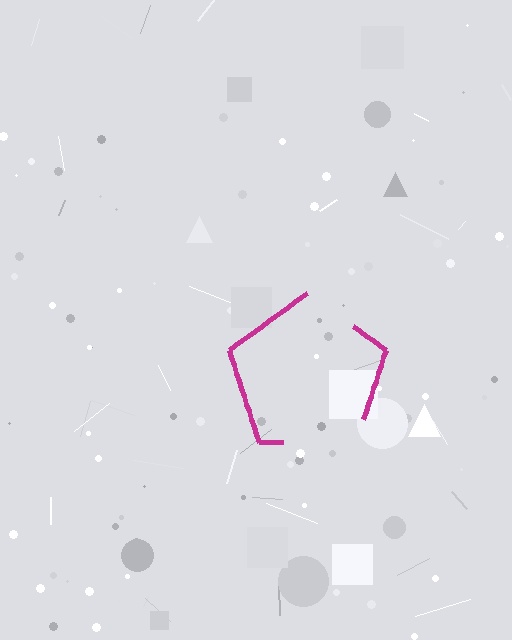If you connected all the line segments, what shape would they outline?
They would outline a pentagon.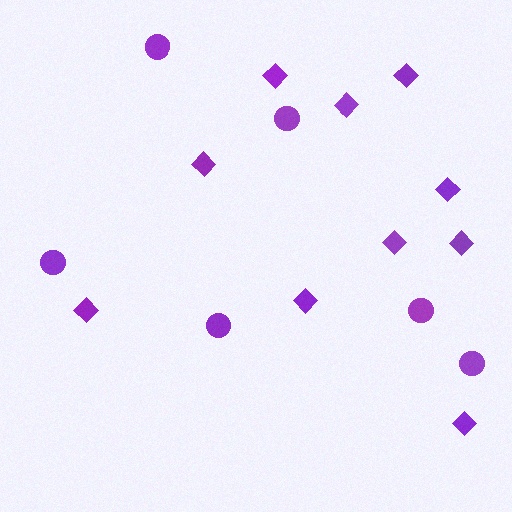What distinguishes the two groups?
There are 2 groups: one group of diamonds (10) and one group of circles (6).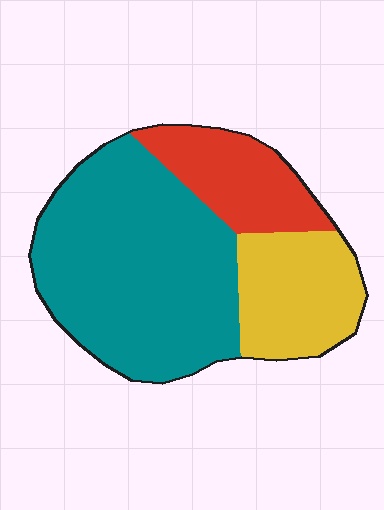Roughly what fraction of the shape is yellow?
Yellow covers 23% of the shape.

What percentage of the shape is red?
Red covers 19% of the shape.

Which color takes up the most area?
Teal, at roughly 60%.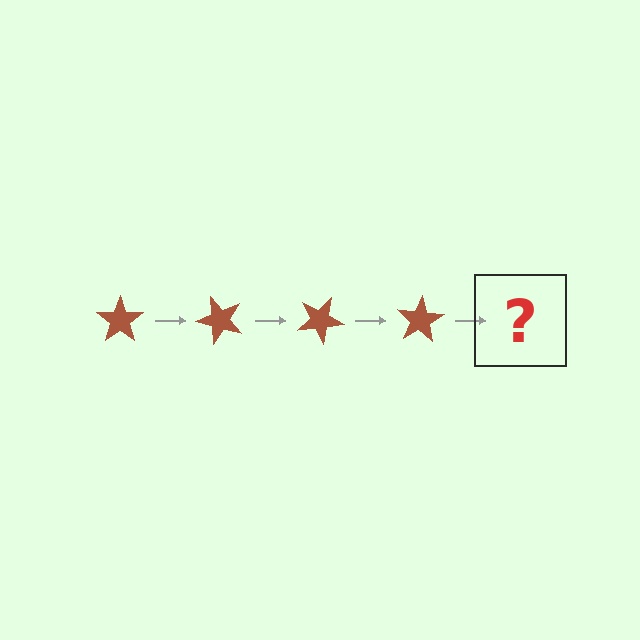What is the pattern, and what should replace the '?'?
The pattern is that the star rotates 50 degrees each step. The '?' should be a brown star rotated 200 degrees.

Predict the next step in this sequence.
The next step is a brown star rotated 200 degrees.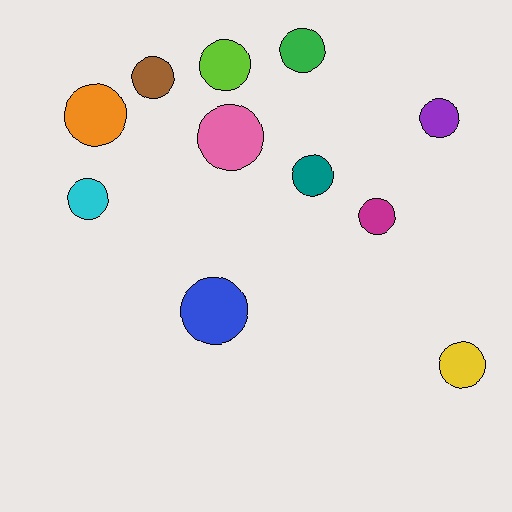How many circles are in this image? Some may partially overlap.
There are 11 circles.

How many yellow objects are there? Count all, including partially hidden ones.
There is 1 yellow object.